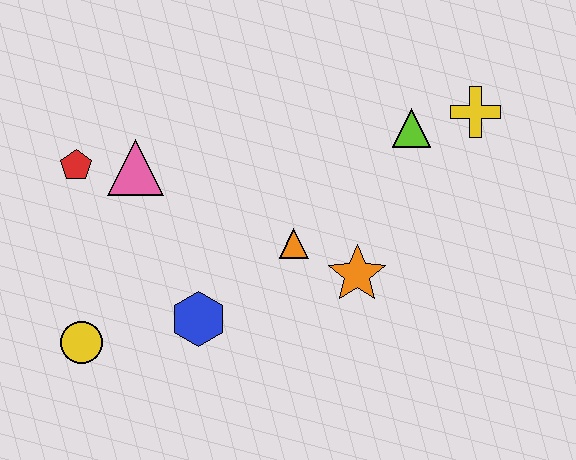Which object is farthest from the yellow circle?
The yellow cross is farthest from the yellow circle.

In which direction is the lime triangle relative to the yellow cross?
The lime triangle is to the left of the yellow cross.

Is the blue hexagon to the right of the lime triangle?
No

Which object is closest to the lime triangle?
The yellow cross is closest to the lime triangle.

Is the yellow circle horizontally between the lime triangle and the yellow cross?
No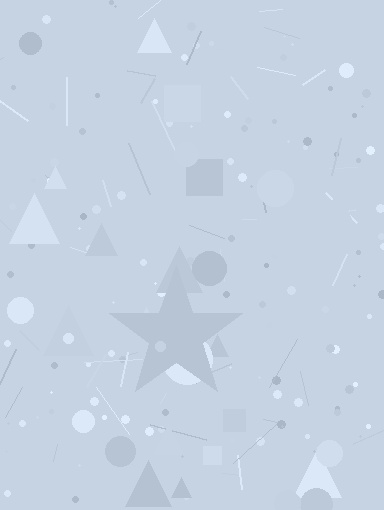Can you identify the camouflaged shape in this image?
The camouflaged shape is a star.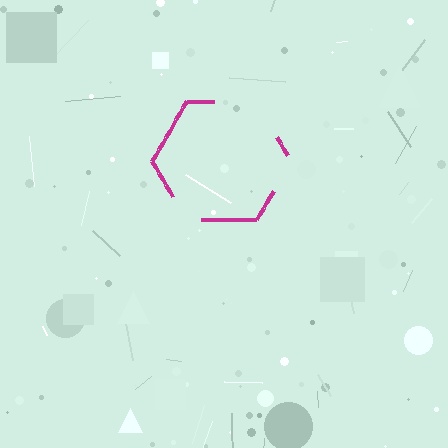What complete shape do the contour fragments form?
The contour fragments form a hexagon.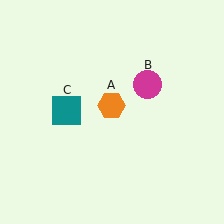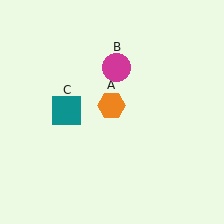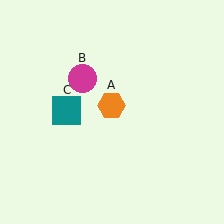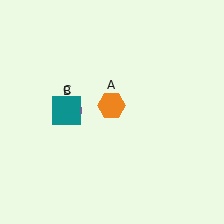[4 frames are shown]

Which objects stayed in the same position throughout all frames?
Orange hexagon (object A) and teal square (object C) remained stationary.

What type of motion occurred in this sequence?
The magenta circle (object B) rotated counterclockwise around the center of the scene.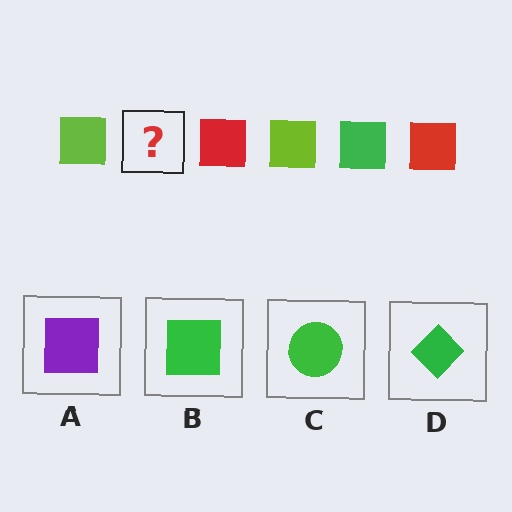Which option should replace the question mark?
Option B.